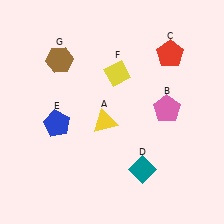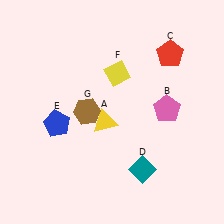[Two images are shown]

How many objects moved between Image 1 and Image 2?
1 object moved between the two images.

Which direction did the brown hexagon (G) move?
The brown hexagon (G) moved down.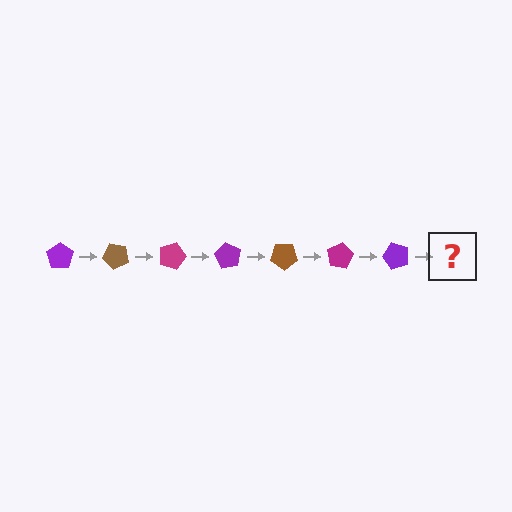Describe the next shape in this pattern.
It should be a brown pentagon, rotated 315 degrees from the start.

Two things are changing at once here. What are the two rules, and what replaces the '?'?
The two rules are that it rotates 45 degrees each step and the color cycles through purple, brown, and magenta. The '?' should be a brown pentagon, rotated 315 degrees from the start.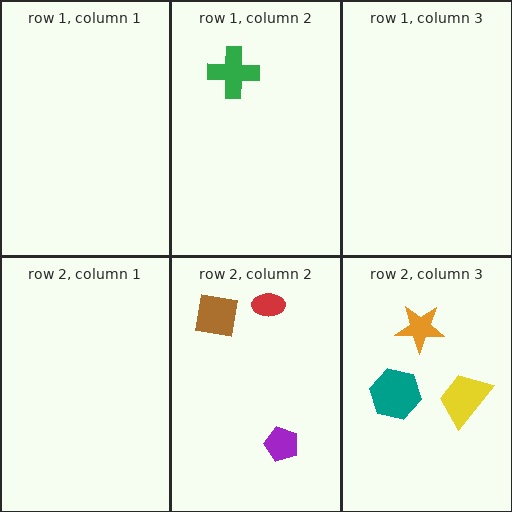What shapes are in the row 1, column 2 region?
The green cross.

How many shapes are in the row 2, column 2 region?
3.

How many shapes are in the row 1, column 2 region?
1.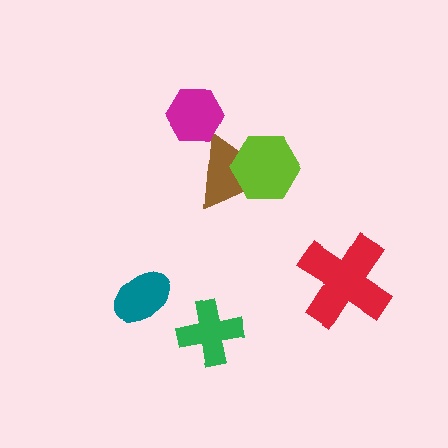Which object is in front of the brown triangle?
The lime hexagon is in front of the brown triangle.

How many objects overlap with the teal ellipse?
0 objects overlap with the teal ellipse.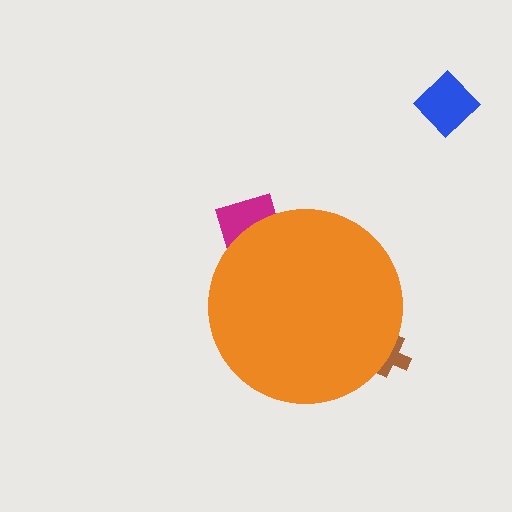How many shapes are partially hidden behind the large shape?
2 shapes are partially hidden.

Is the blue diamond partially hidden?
No, the blue diamond is fully visible.